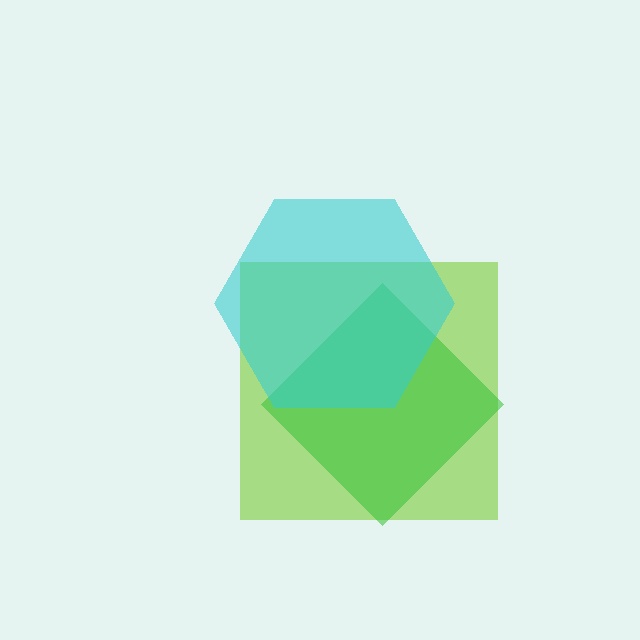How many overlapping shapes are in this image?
There are 3 overlapping shapes in the image.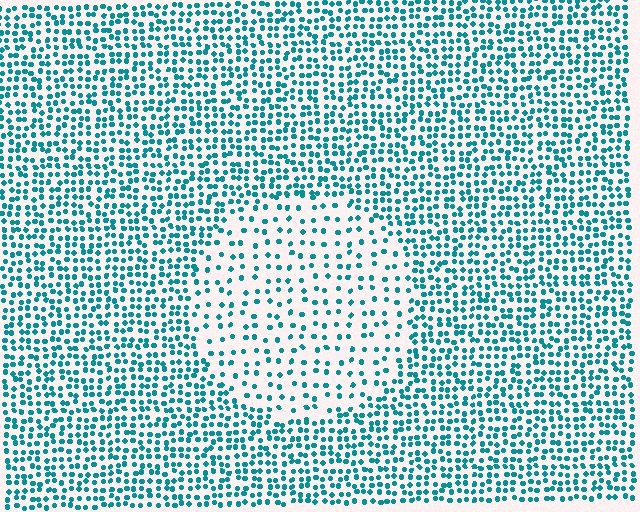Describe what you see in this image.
The image contains small teal elements arranged at two different densities. A circle-shaped region is visible where the elements are less densely packed than the surrounding area.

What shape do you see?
I see a circle.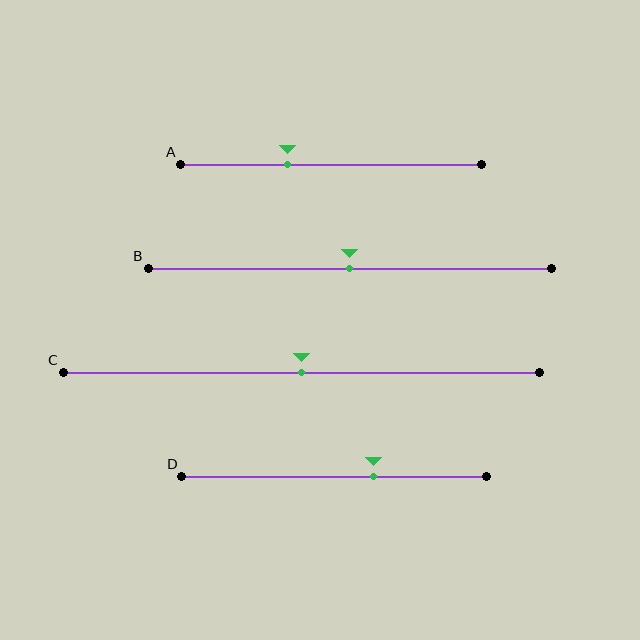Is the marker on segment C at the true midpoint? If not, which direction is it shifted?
Yes, the marker on segment C is at the true midpoint.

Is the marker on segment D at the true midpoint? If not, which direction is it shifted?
No, the marker on segment D is shifted to the right by about 13% of the segment length.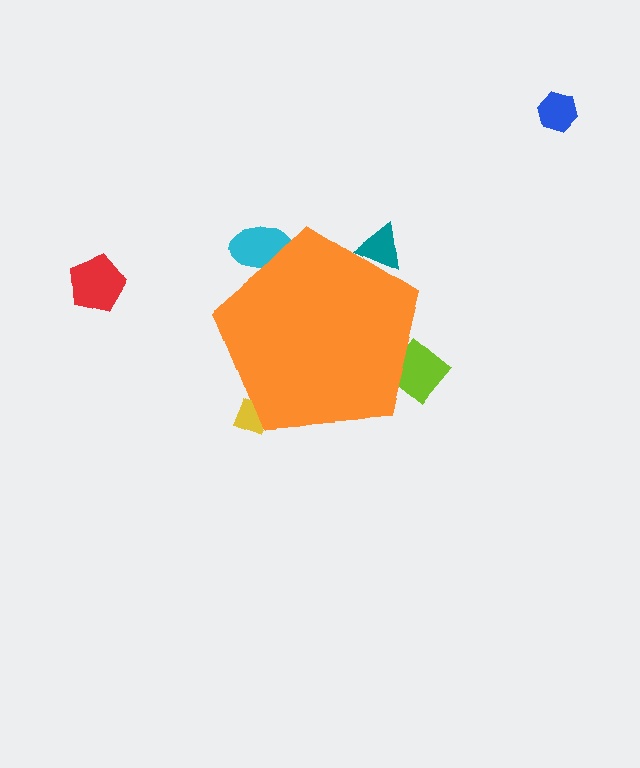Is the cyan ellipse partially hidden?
Yes, the cyan ellipse is partially hidden behind the orange pentagon.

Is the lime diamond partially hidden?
Yes, the lime diamond is partially hidden behind the orange pentagon.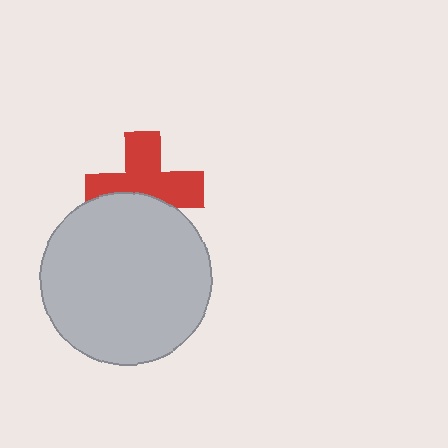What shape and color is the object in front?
The object in front is a light gray circle.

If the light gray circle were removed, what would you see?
You would see the complete red cross.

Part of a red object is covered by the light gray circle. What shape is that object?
It is a cross.